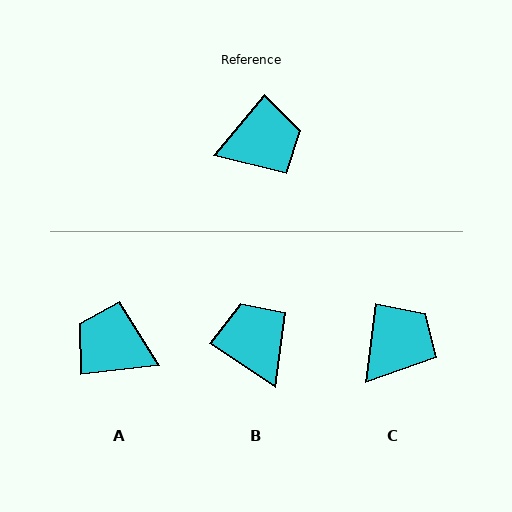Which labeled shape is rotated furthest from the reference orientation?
A, about 136 degrees away.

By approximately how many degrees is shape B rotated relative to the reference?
Approximately 96 degrees counter-clockwise.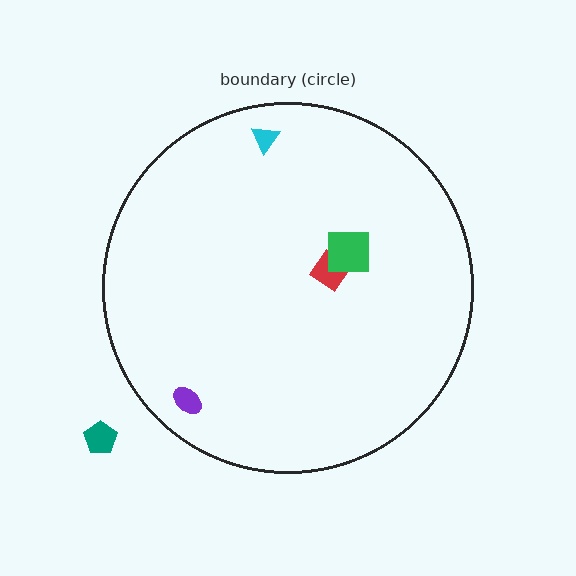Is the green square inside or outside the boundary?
Inside.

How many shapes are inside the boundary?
4 inside, 1 outside.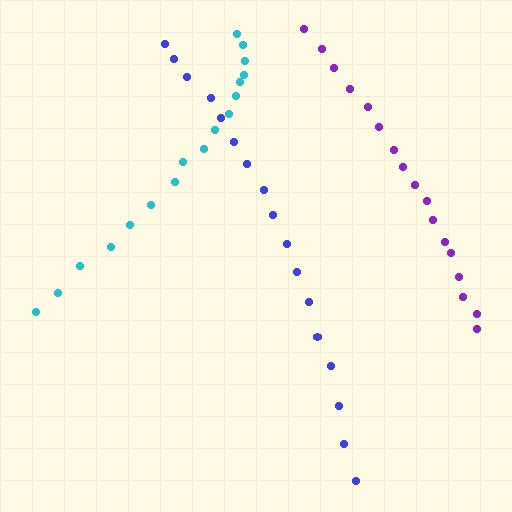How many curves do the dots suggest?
There are 3 distinct paths.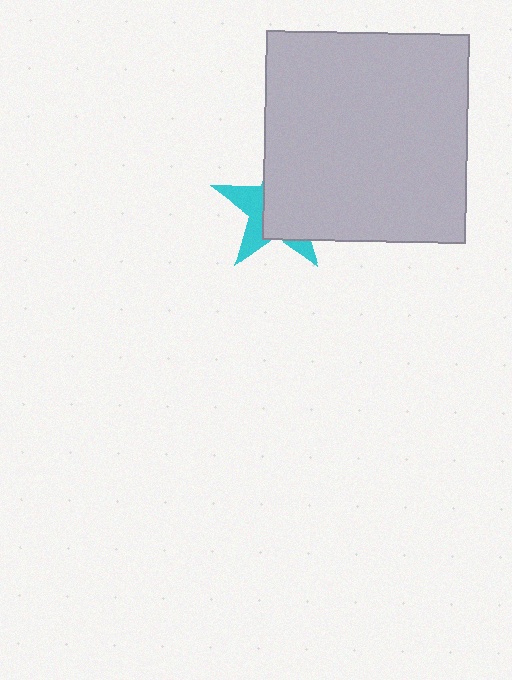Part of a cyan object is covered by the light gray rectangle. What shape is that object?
It is a star.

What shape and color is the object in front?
The object in front is a light gray rectangle.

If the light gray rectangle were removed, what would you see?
You would see the complete cyan star.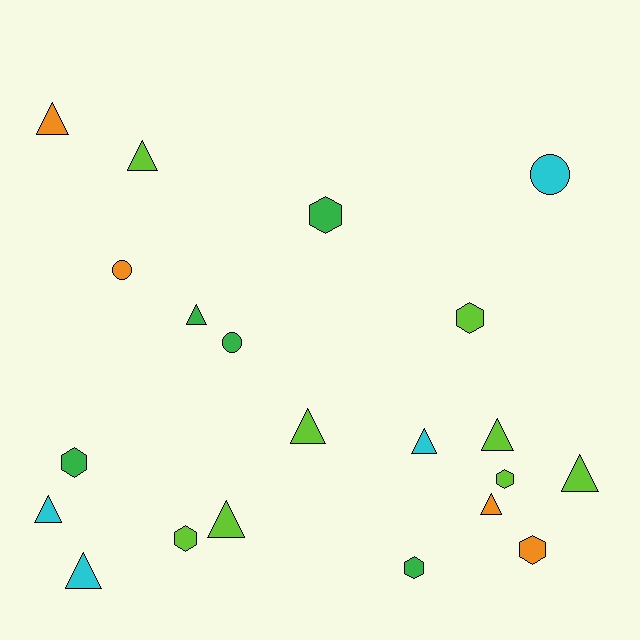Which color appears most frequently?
Lime, with 8 objects.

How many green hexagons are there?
There are 3 green hexagons.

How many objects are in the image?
There are 21 objects.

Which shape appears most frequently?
Triangle, with 11 objects.